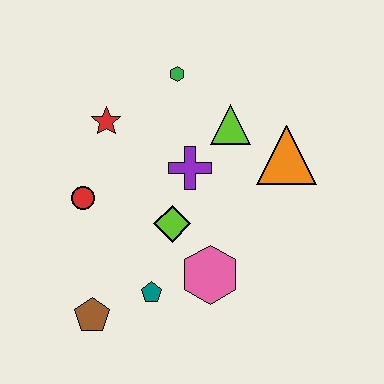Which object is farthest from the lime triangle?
The brown pentagon is farthest from the lime triangle.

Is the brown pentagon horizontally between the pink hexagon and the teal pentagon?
No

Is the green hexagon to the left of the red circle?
No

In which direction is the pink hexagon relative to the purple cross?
The pink hexagon is below the purple cross.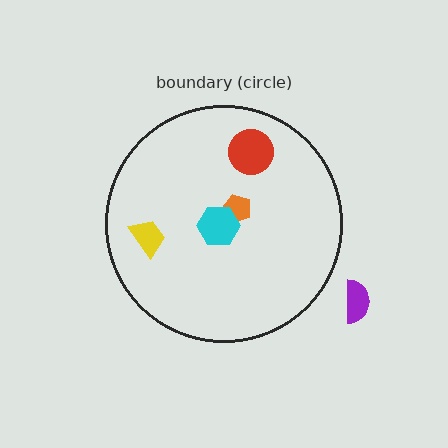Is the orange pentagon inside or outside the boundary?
Inside.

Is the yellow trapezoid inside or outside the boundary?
Inside.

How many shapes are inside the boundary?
4 inside, 1 outside.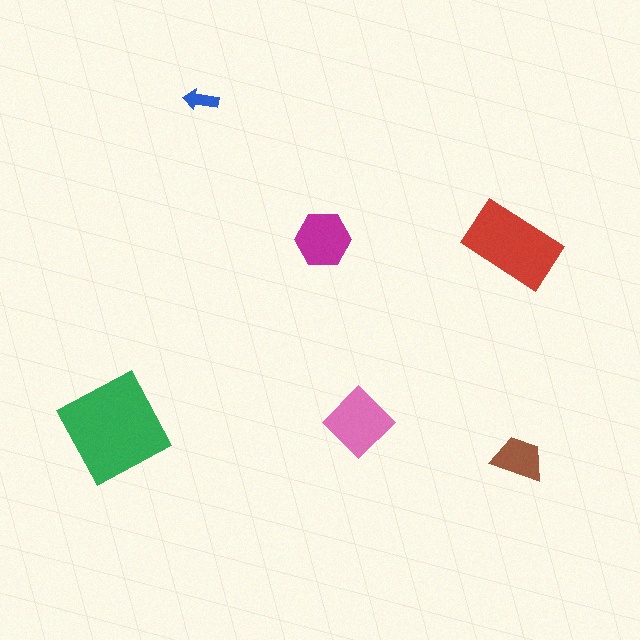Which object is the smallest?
The blue arrow.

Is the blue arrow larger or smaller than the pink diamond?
Smaller.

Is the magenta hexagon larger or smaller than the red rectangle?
Smaller.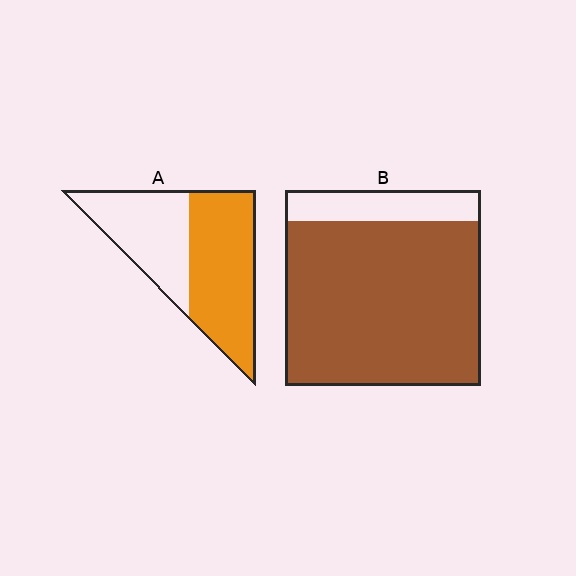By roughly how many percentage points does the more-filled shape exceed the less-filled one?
By roughly 25 percentage points (B over A).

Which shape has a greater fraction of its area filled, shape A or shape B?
Shape B.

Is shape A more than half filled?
Yes.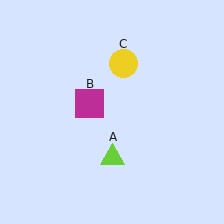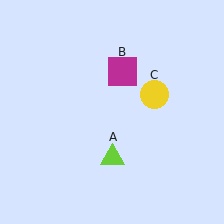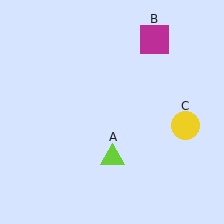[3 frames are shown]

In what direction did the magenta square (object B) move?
The magenta square (object B) moved up and to the right.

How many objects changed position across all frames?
2 objects changed position: magenta square (object B), yellow circle (object C).